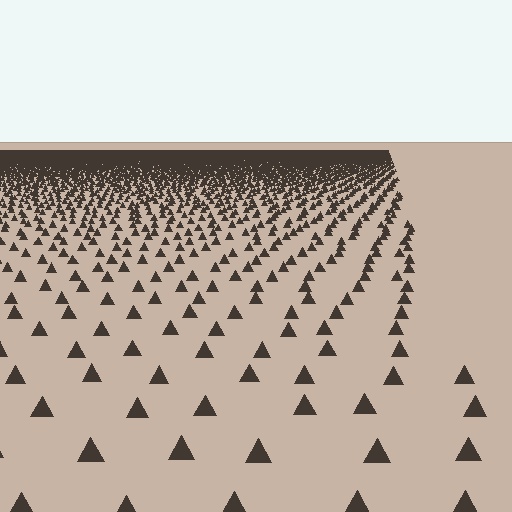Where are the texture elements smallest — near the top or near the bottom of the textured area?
Near the top.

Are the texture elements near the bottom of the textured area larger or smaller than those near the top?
Larger. Near the bottom, elements are closer to the viewer and appear at a bigger on-screen size.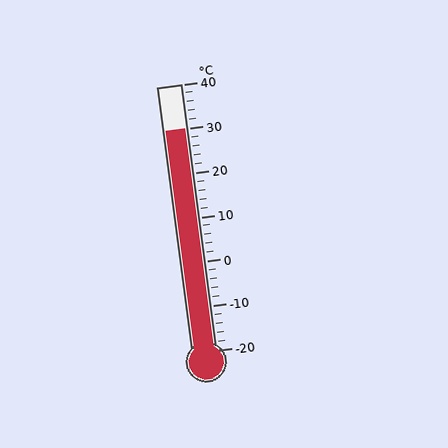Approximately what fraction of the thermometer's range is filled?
The thermometer is filled to approximately 85% of its range.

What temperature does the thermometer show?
The thermometer shows approximately 30°C.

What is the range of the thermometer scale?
The thermometer scale ranges from -20°C to 40°C.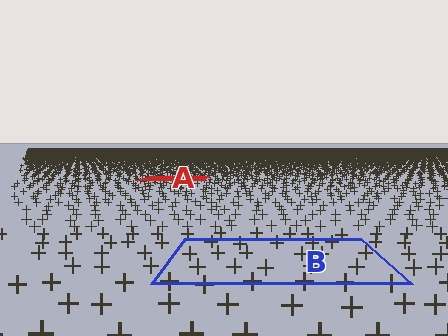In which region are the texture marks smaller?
The texture marks are smaller in region A, because it is farther away.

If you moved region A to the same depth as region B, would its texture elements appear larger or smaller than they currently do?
They would appear larger. At a closer depth, the same texture elements are projected at a bigger on-screen size.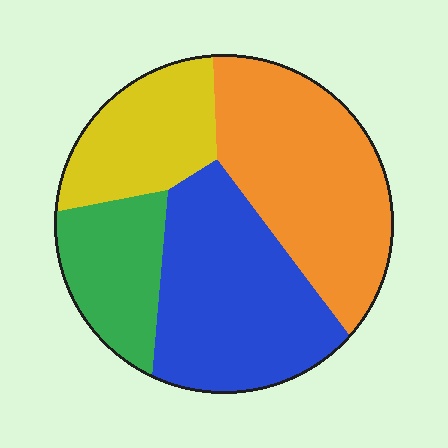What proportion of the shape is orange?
Orange takes up between a quarter and a half of the shape.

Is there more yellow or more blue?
Blue.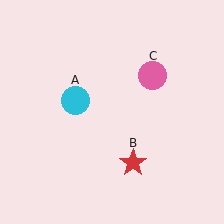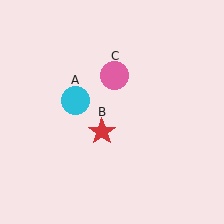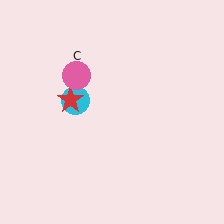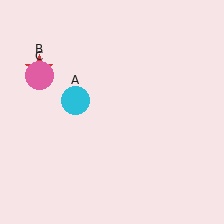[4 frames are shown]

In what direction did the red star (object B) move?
The red star (object B) moved up and to the left.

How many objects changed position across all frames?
2 objects changed position: red star (object B), pink circle (object C).